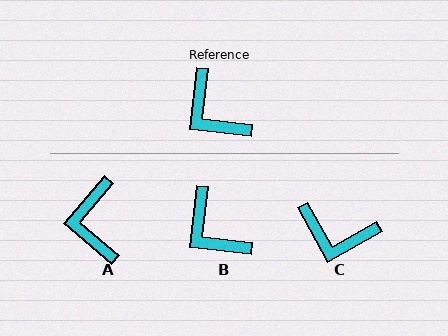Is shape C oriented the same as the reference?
No, it is off by about 36 degrees.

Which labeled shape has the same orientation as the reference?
B.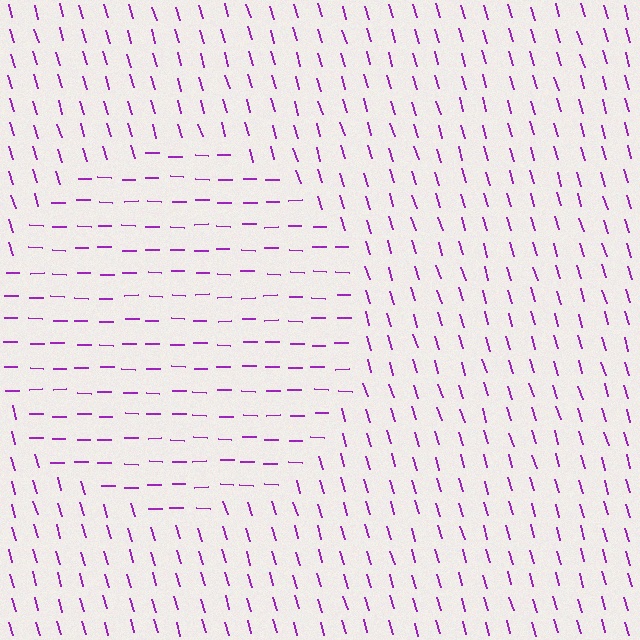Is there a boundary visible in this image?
Yes, there is a texture boundary formed by a change in line orientation.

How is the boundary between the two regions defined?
The boundary is defined purely by a change in line orientation (approximately 73 degrees difference). All lines are the same color and thickness.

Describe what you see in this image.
The image is filled with small purple line segments. A circle region in the image has lines oriented differently from the surrounding lines, creating a visible texture boundary.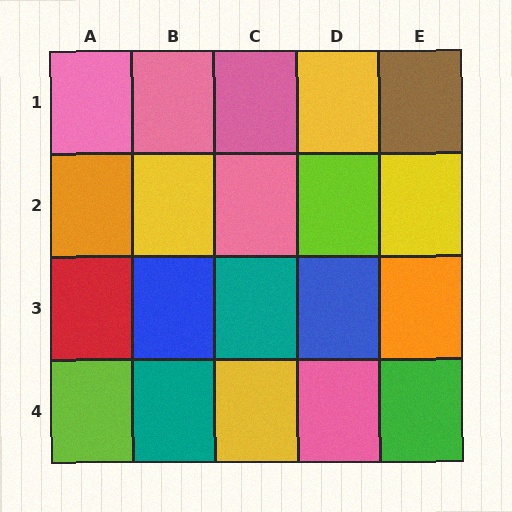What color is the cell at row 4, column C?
Yellow.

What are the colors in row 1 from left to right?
Pink, pink, pink, yellow, brown.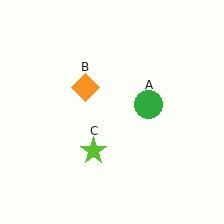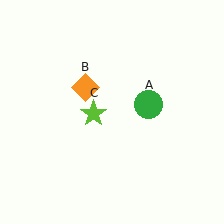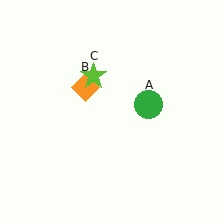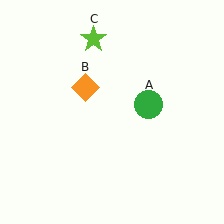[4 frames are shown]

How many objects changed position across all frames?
1 object changed position: lime star (object C).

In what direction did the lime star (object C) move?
The lime star (object C) moved up.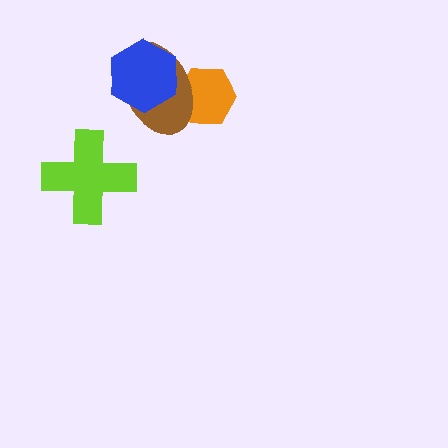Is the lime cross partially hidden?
No, no other shape covers it.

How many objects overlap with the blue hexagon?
1 object overlaps with the blue hexagon.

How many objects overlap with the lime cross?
0 objects overlap with the lime cross.